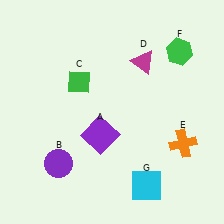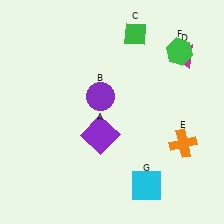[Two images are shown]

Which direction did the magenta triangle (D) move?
The magenta triangle (D) moved right.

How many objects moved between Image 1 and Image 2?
3 objects moved between the two images.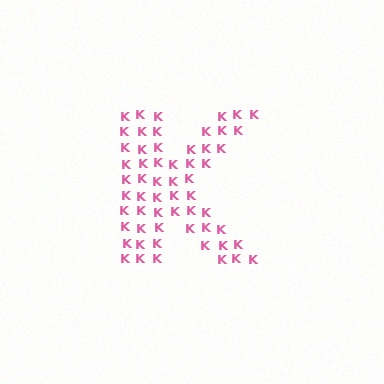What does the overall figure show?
The overall figure shows the letter K.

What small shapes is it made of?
It is made of small letter K's.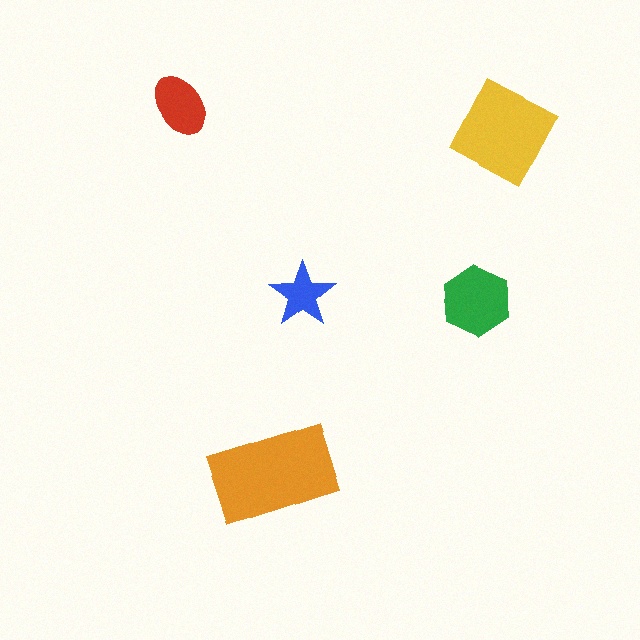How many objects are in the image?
There are 5 objects in the image.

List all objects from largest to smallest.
The orange rectangle, the yellow diamond, the green hexagon, the red ellipse, the blue star.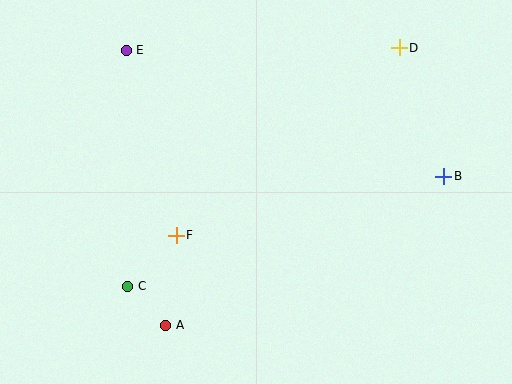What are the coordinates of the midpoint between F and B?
The midpoint between F and B is at (310, 206).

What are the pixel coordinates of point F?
Point F is at (176, 235).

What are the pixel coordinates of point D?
Point D is at (399, 48).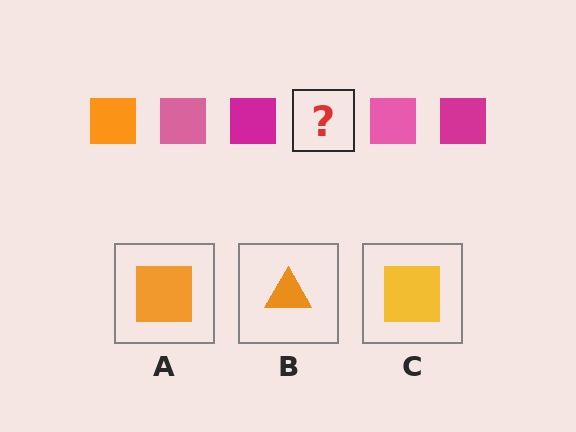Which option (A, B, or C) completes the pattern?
A.